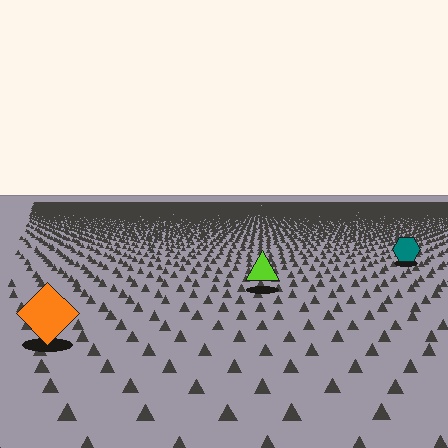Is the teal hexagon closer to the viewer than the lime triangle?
No. The lime triangle is closer — you can tell from the texture gradient: the ground texture is coarser near it.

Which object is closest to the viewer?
The orange diamond is closest. The texture marks near it are larger and more spread out.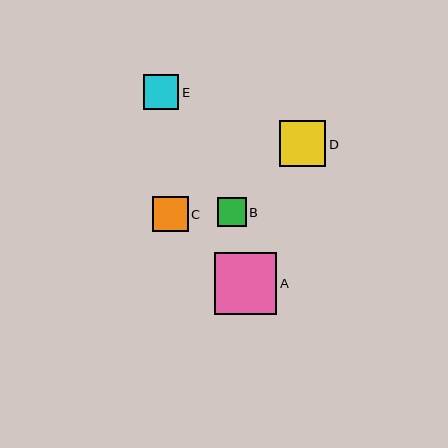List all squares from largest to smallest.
From largest to smallest: A, D, C, E, B.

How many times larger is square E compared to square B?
Square E is approximately 1.2 times the size of square B.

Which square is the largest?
Square A is the largest with a size of approximately 62 pixels.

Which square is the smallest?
Square B is the smallest with a size of approximately 29 pixels.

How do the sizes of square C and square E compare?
Square C and square E are approximately the same size.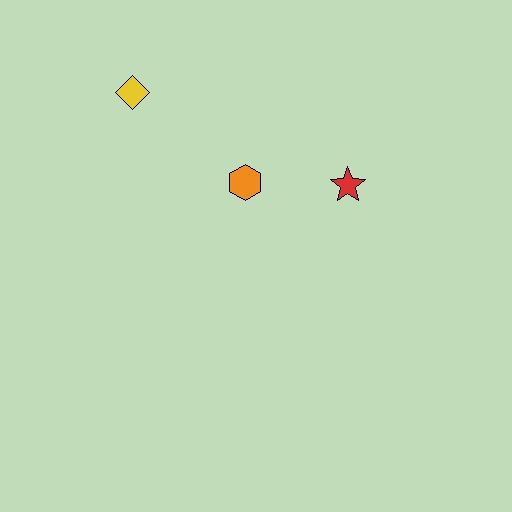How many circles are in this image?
There are no circles.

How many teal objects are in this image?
There are no teal objects.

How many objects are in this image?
There are 3 objects.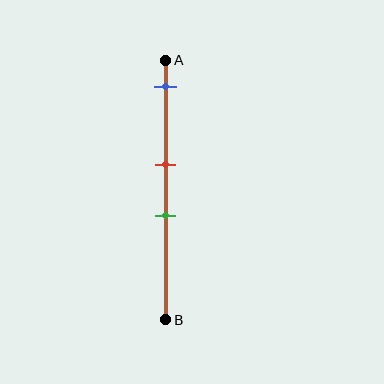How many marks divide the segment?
There are 3 marks dividing the segment.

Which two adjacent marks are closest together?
The red and green marks are the closest adjacent pair.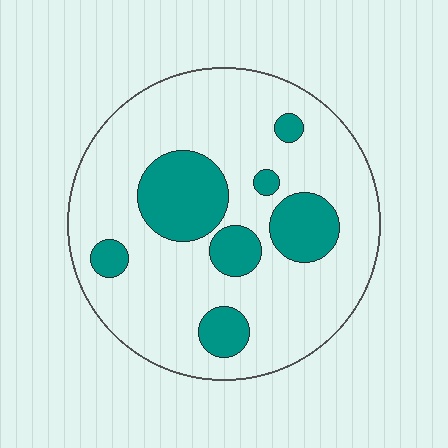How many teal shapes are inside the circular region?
7.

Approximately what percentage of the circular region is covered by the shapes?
Approximately 20%.